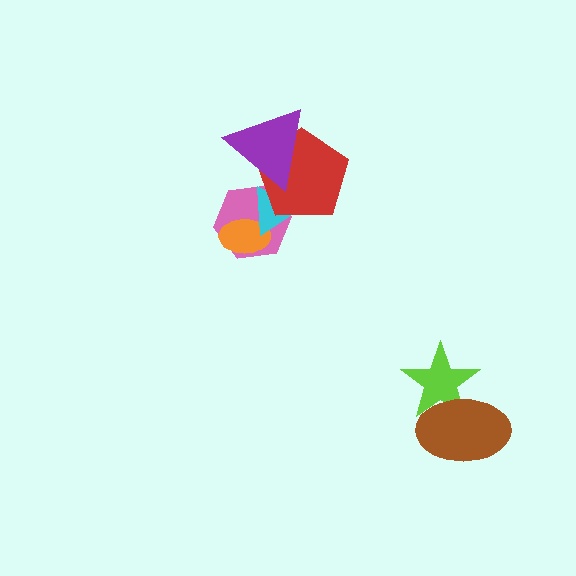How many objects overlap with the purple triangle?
3 objects overlap with the purple triangle.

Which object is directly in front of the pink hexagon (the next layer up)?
The orange ellipse is directly in front of the pink hexagon.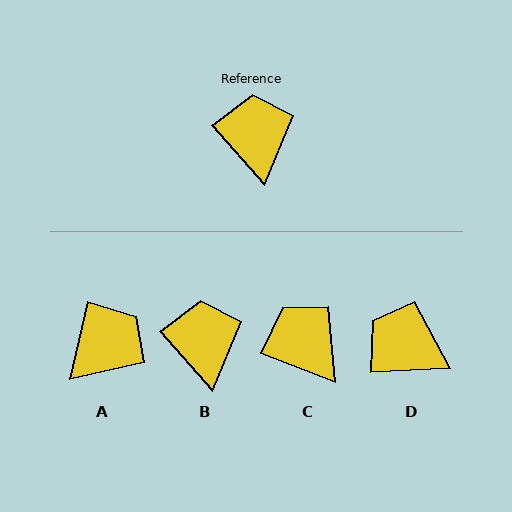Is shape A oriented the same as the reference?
No, it is off by about 54 degrees.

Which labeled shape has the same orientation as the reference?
B.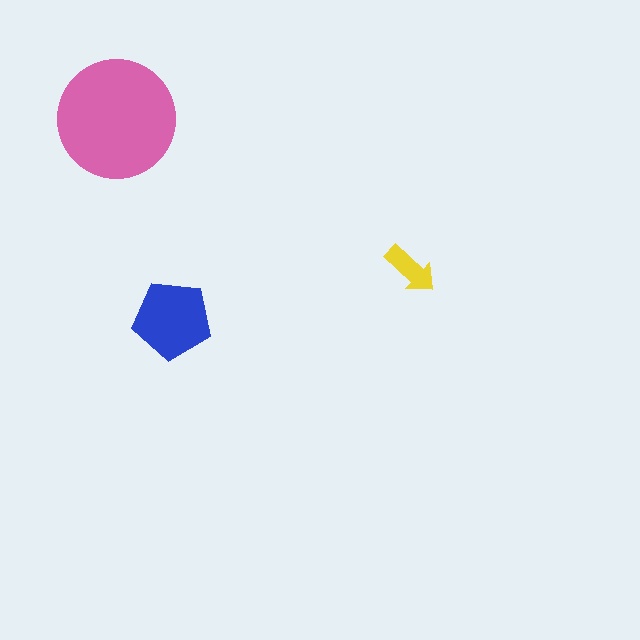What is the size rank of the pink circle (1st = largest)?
1st.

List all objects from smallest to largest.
The yellow arrow, the blue pentagon, the pink circle.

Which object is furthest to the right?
The yellow arrow is rightmost.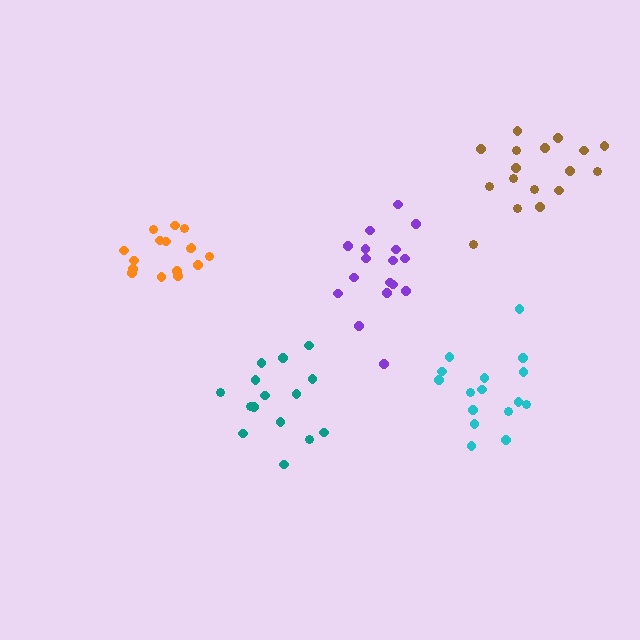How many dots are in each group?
Group 1: 15 dots, Group 2: 17 dots, Group 3: 17 dots, Group 4: 16 dots, Group 5: 16 dots (81 total).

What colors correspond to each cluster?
The clusters are colored: teal, brown, purple, orange, cyan.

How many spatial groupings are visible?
There are 5 spatial groupings.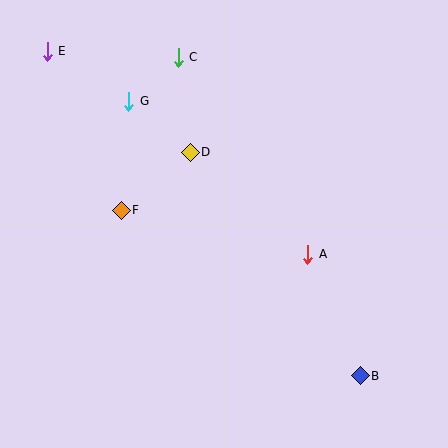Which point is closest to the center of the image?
Point D at (190, 152) is closest to the center.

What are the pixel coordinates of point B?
Point B is at (360, 376).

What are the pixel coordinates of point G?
Point G is at (129, 101).